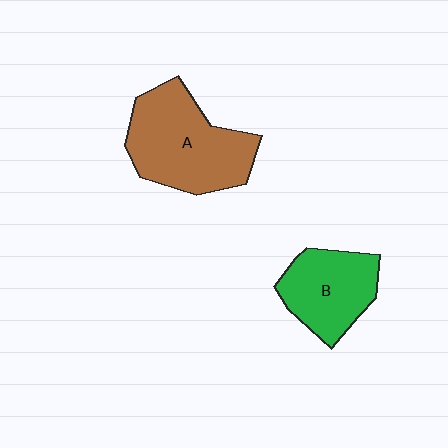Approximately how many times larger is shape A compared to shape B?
Approximately 1.4 times.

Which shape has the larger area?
Shape A (brown).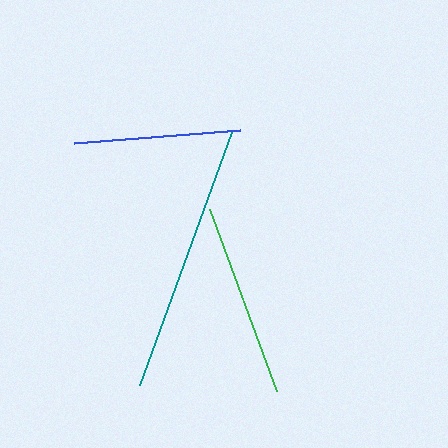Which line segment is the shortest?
The blue line is the shortest at approximately 166 pixels.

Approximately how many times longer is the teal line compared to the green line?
The teal line is approximately 1.4 times the length of the green line.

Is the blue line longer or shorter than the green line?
The green line is longer than the blue line.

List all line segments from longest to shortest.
From longest to shortest: teal, green, blue.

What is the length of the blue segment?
The blue segment is approximately 166 pixels long.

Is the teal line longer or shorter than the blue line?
The teal line is longer than the blue line.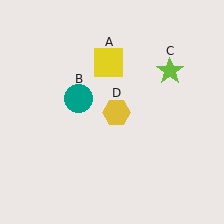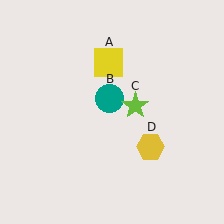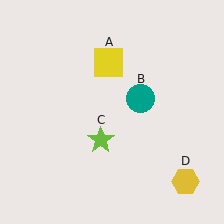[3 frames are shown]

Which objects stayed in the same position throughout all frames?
Yellow square (object A) remained stationary.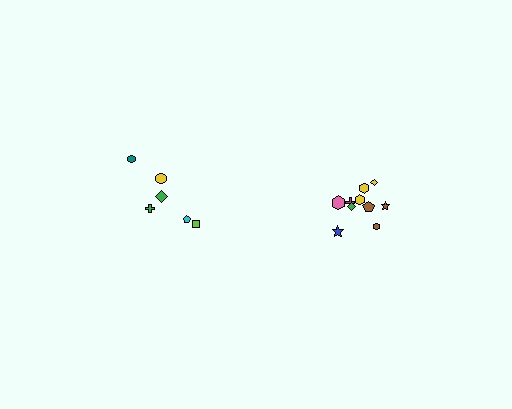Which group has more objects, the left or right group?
The right group.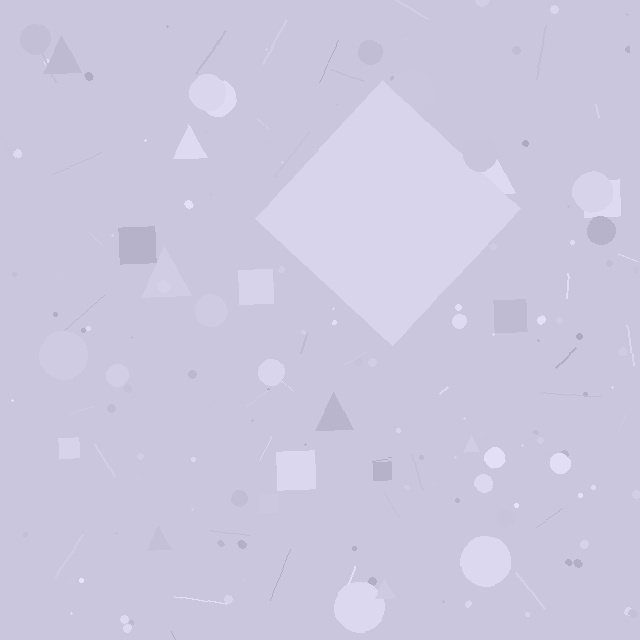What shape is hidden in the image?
A diamond is hidden in the image.